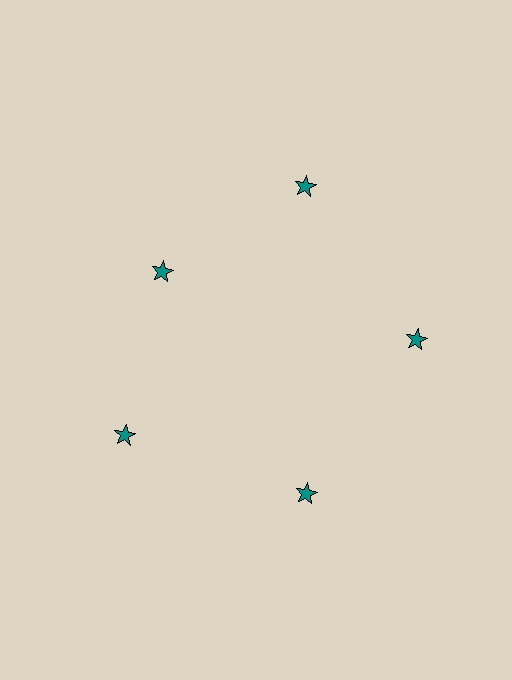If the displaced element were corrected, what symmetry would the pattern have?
It would have 5-fold rotational symmetry — the pattern would map onto itself every 72 degrees.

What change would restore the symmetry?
The symmetry would be restored by moving it outward, back onto the ring so that all 5 stars sit at equal angles and equal distance from the center.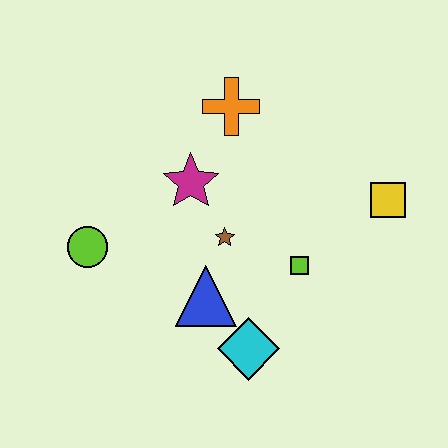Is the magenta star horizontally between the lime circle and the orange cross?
Yes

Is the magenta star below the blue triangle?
No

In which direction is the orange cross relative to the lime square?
The orange cross is above the lime square.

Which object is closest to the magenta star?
The brown star is closest to the magenta star.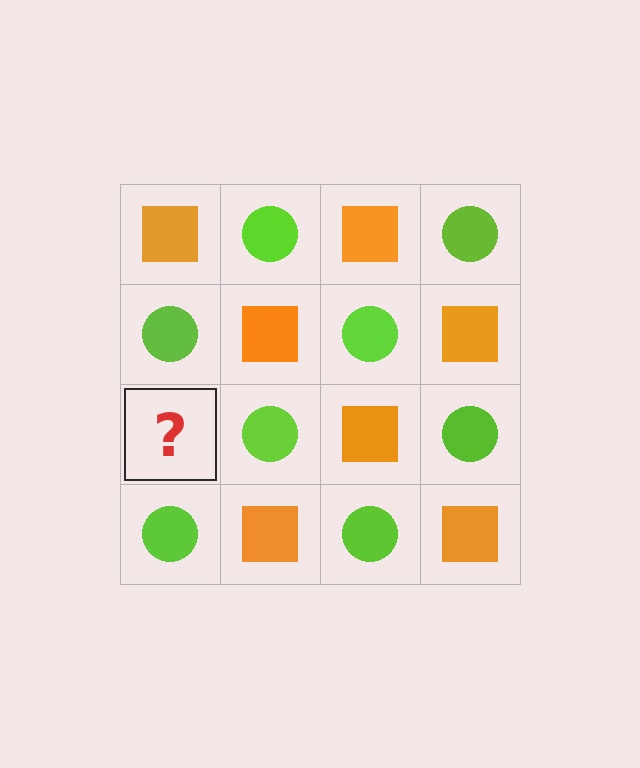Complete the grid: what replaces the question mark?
The question mark should be replaced with an orange square.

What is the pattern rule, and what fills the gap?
The rule is that it alternates orange square and lime circle in a checkerboard pattern. The gap should be filled with an orange square.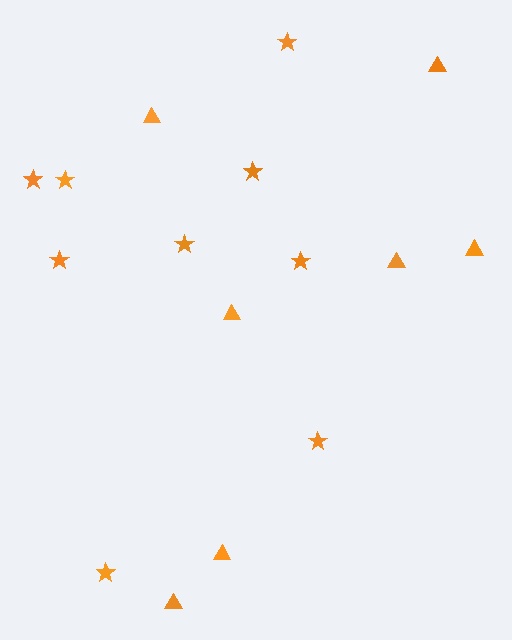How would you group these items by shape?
There are 2 groups: one group of triangles (7) and one group of stars (9).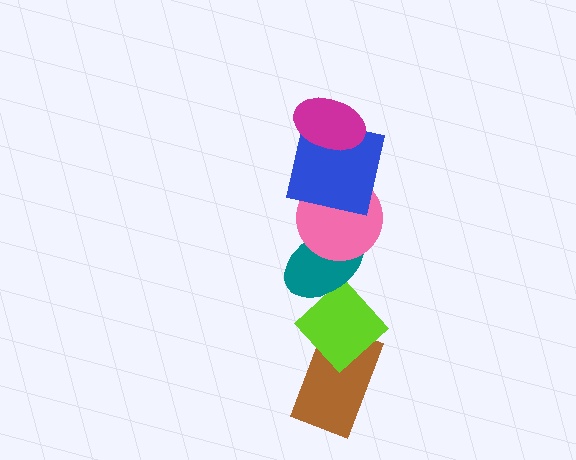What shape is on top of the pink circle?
The blue square is on top of the pink circle.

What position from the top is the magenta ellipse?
The magenta ellipse is 1st from the top.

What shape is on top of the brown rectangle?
The lime diamond is on top of the brown rectangle.